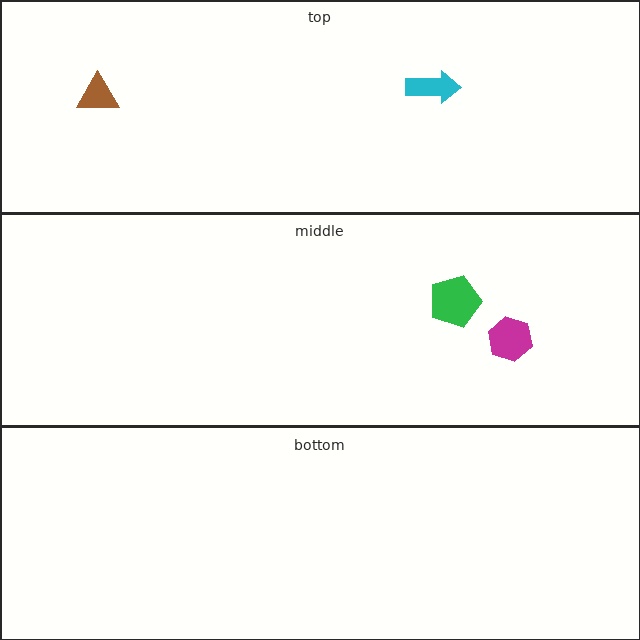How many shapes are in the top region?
2.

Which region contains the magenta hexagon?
The middle region.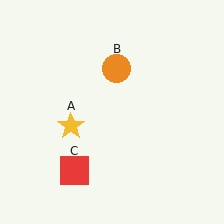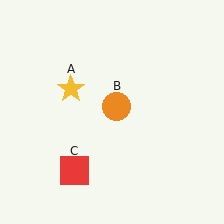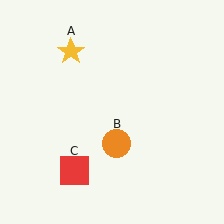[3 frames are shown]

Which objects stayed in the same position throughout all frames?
Red square (object C) remained stationary.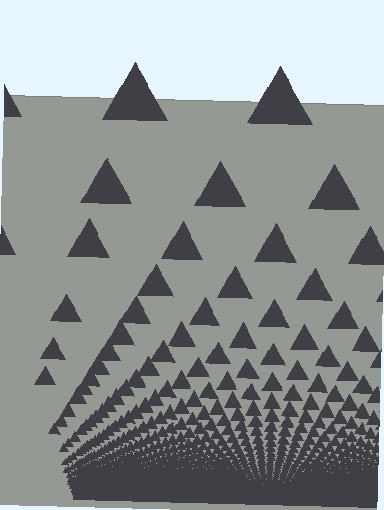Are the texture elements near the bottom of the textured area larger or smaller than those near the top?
Smaller. The gradient is inverted — elements near the bottom are smaller and denser.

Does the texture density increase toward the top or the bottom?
Density increases toward the bottom.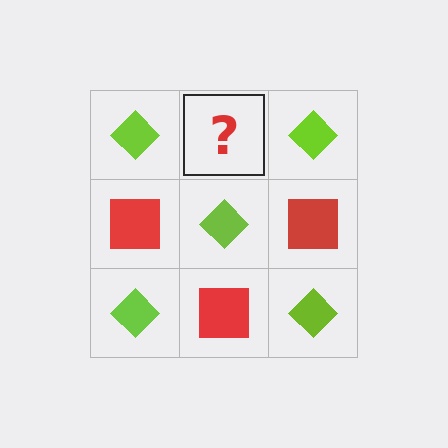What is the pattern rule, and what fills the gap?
The rule is that it alternates lime diamond and red square in a checkerboard pattern. The gap should be filled with a red square.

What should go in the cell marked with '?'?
The missing cell should contain a red square.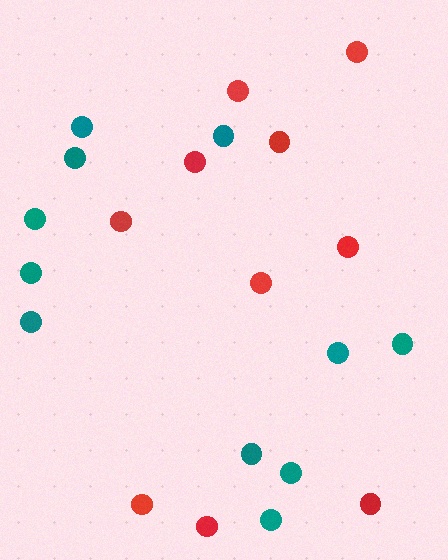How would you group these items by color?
There are 2 groups: one group of red circles (10) and one group of teal circles (11).